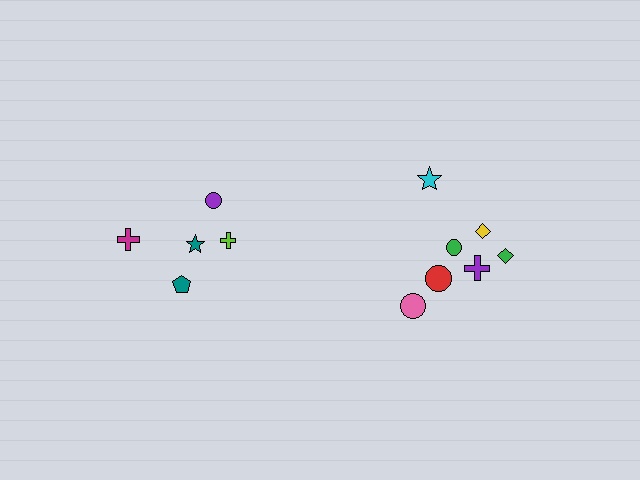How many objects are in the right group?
There are 7 objects.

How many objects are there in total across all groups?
There are 12 objects.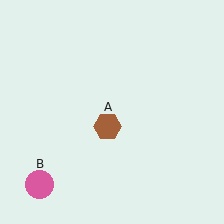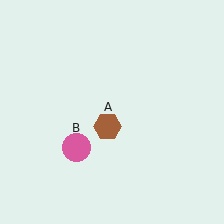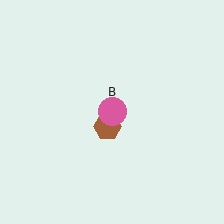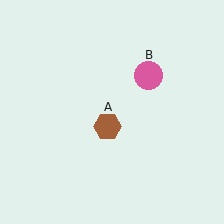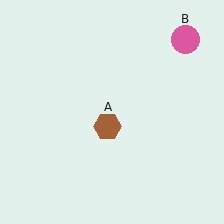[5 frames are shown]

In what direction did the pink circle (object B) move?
The pink circle (object B) moved up and to the right.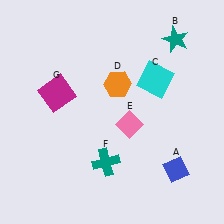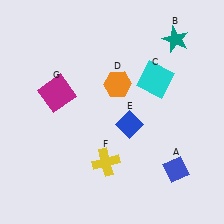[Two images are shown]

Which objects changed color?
E changed from pink to blue. F changed from teal to yellow.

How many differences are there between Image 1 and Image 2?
There are 2 differences between the two images.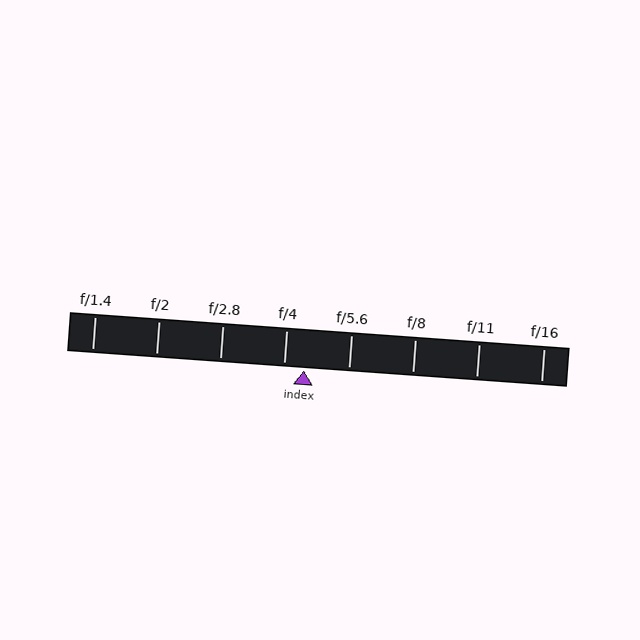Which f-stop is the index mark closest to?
The index mark is closest to f/4.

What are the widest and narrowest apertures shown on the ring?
The widest aperture shown is f/1.4 and the narrowest is f/16.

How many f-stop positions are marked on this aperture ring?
There are 8 f-stop positions marked.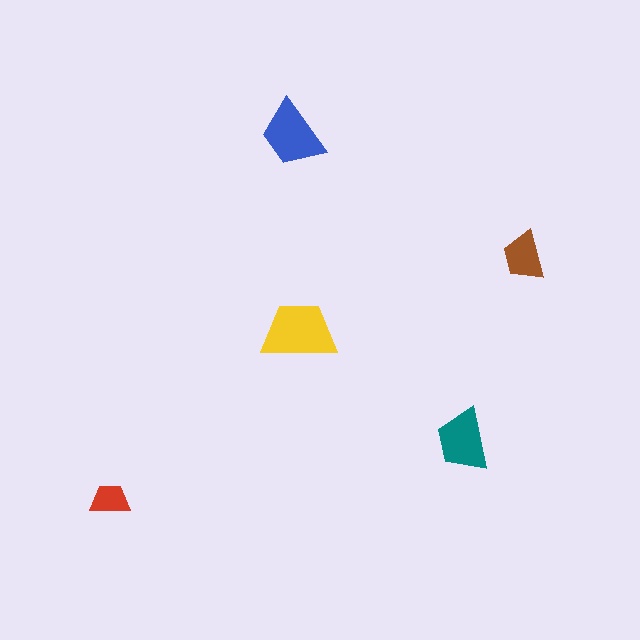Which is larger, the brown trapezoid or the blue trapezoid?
The blue one.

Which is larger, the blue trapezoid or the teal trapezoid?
The blue one.